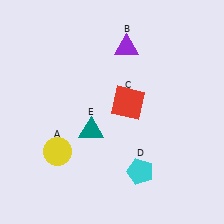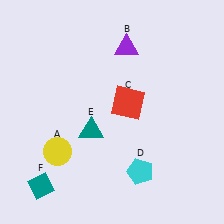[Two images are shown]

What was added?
A teal diamond (F) was added in Image 2.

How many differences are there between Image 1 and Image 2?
There is 1 difference between the two images.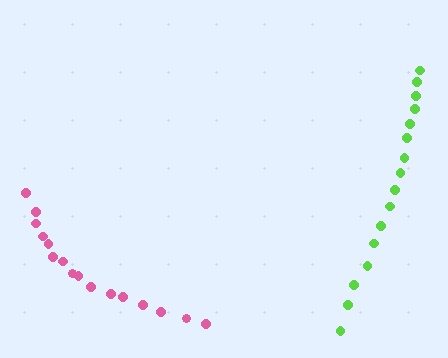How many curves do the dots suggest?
There are 2 distinct paths.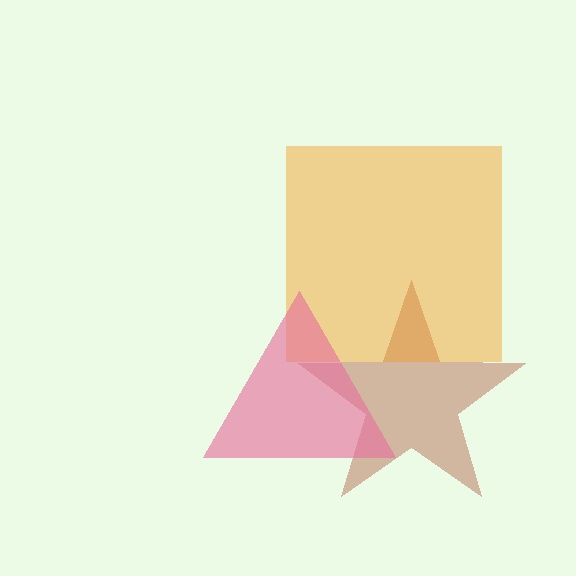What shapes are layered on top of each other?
The layered shapes are: a brown star, an orange square, a pink triangle.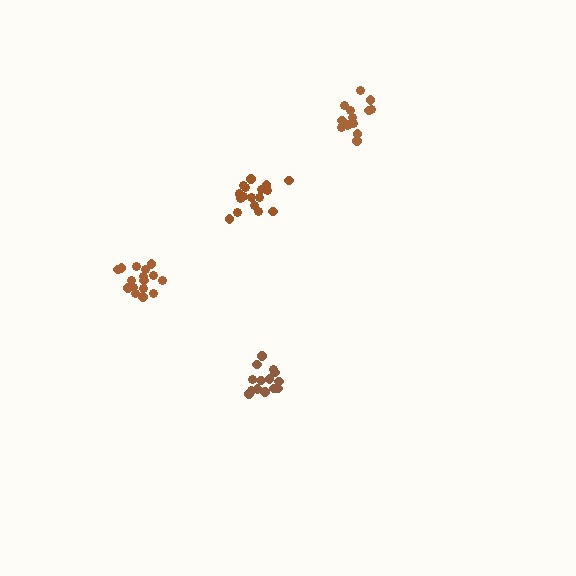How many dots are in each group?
Group 1: 18 dots, Group 2: 16 dots, Group 3: 14 dots, Group 4: 14 dots (62 total).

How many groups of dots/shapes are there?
There are 4 groups.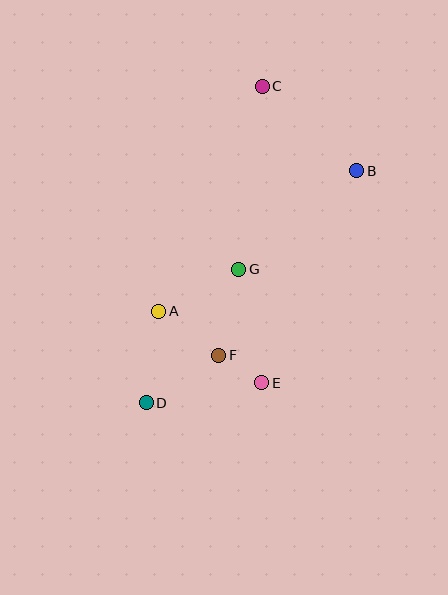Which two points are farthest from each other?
Points C and D are farthest from each other.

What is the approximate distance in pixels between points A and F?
The distance between A and F is approximately 74 pixels.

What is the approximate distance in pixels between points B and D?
The distance between B and D is approximately 313 pixels.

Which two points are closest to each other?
Points E and F are closest to each other.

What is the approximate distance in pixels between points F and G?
The distance between F and G is approximately 88 pixels.